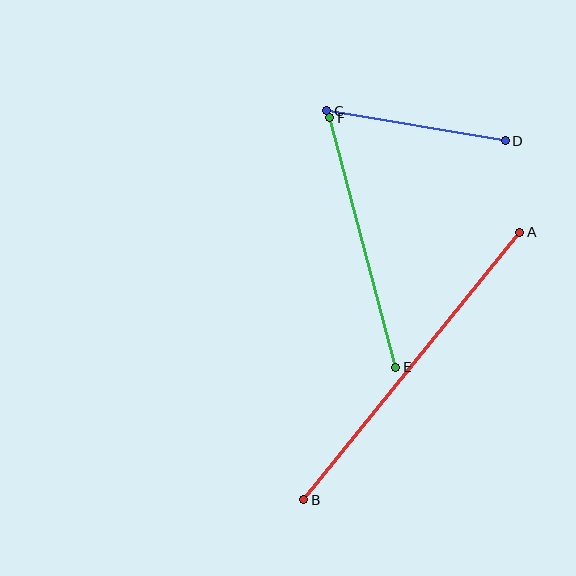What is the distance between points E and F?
The distance is approximately 258 pixels.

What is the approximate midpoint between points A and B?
The midpoint is at approximately (412, 366) pixels.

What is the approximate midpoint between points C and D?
The midpoint is at approximately (416, 126) pixels.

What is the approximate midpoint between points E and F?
The midpoint is at approximately (363, 242) pixels.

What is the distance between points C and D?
The distance is approximately 181 pixels.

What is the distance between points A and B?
The distance is approximately 344 pixels.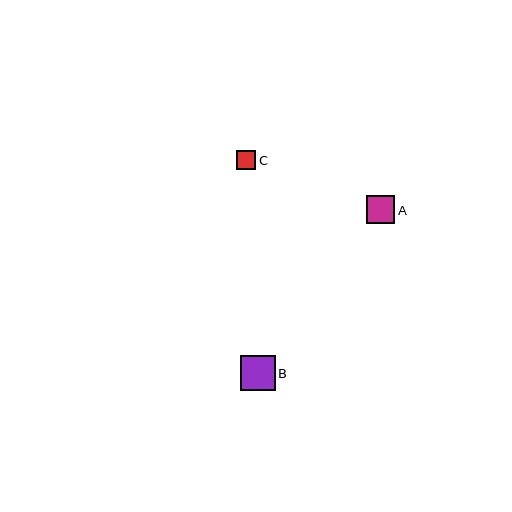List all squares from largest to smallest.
From largest to smallest: B, A, C.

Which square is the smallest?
Square C is the smallest with a size of approximately 19 pixels.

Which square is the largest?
Square B is the largest with a size of approximately 35 pixels.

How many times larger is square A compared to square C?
Square A is approximately 1.5 times the size of square C.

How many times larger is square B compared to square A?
Square B is approximately 1.3 times the size of square A.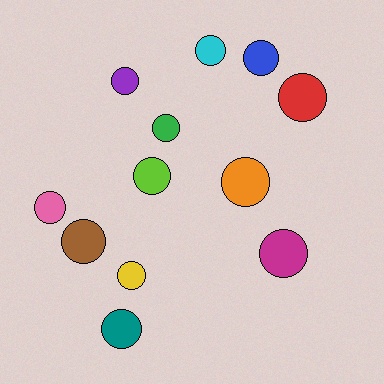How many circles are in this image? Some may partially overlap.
There are 12 circles.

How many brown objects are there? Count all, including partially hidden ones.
There is 1 brown object.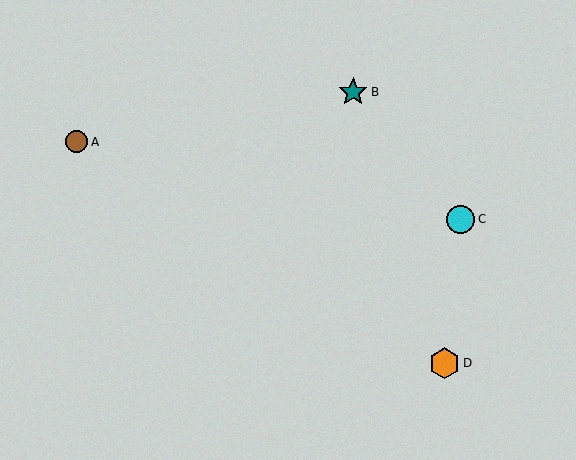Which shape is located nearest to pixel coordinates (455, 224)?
The cyan circle (labeled C) at (461, 219) is nearest to that location.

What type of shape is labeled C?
Shape C is a cyan circle.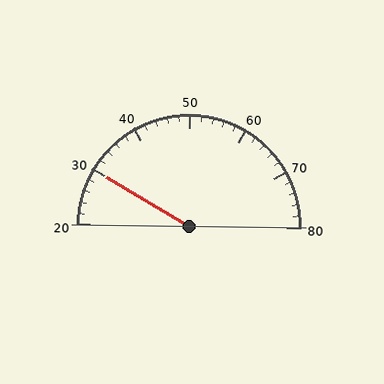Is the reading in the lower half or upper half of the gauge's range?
The reading is in the lower half of the range (20 to 80).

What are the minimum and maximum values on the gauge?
The gauge ranges from 20 to 80.